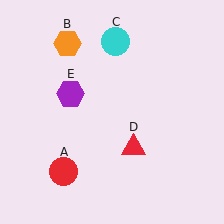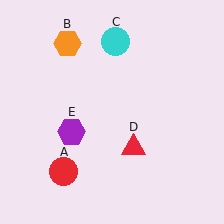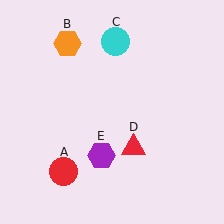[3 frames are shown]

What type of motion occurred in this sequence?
The purple hexagon (object E) rotated counterclockwise around the center of the scene.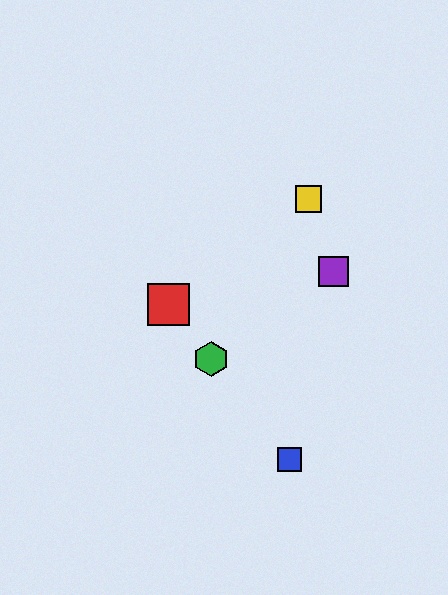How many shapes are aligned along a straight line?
3 shapes (the red square, the blue square, the green hexagon) are aligned along a straight line.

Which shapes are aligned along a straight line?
The red square, the blue square, the green hexagon are aligned along a straight line.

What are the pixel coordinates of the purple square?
The purple square is at (334, 272).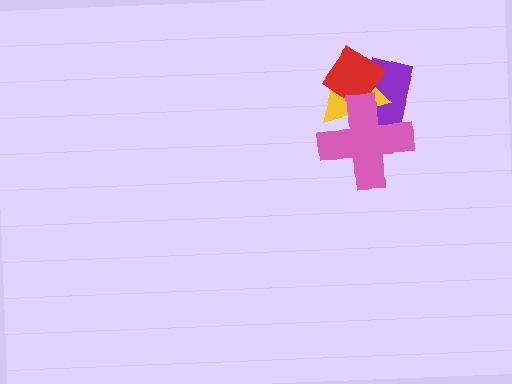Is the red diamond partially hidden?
Yes, it is partially covered by another shape.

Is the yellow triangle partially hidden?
Yes, it is partially covered by another shape.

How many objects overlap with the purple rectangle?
3 objects overlap with the purple rectangle.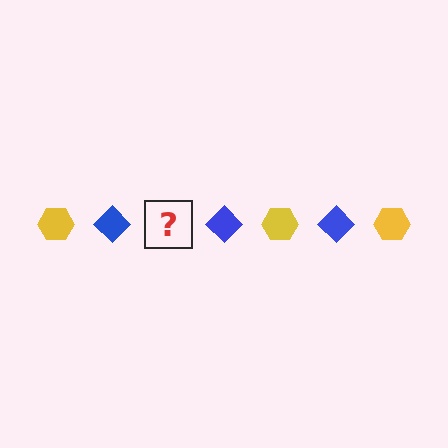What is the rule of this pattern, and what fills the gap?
The rule is that the pattern alternates between yellow hexagon and blue diamond. The gap should be filled with a yellow hexagon.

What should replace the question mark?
The question mark should be replaced with a yellow hexagon.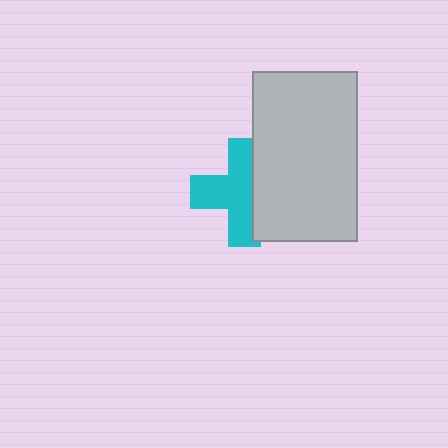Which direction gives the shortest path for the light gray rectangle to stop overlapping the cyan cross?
Moving right gives the shortest separation.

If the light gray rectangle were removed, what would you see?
You would see the complete cyan cross.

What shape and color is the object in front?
The object in front is a light gray rectangle.